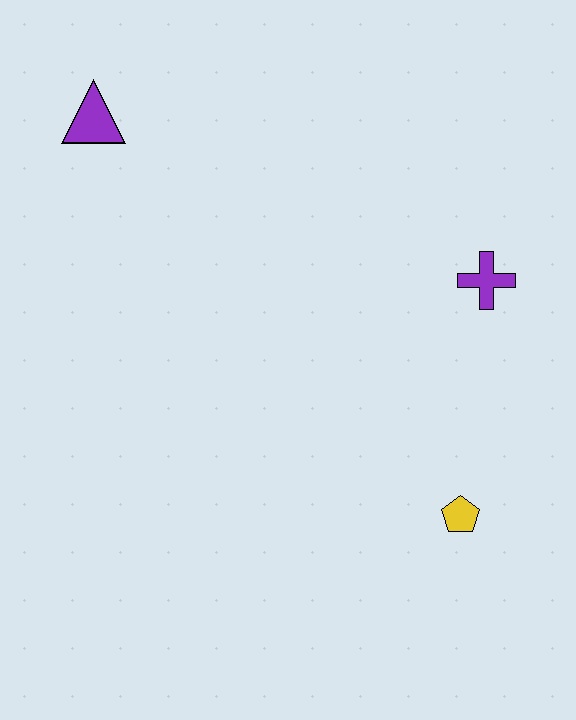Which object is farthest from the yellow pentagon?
The purple triangle is farthest from the yellow pentagon.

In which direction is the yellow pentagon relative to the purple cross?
The yellow pentagon is below the purple cross.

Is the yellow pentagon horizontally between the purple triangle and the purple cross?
Yes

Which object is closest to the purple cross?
The yellow pentagon is closest to the purple cross.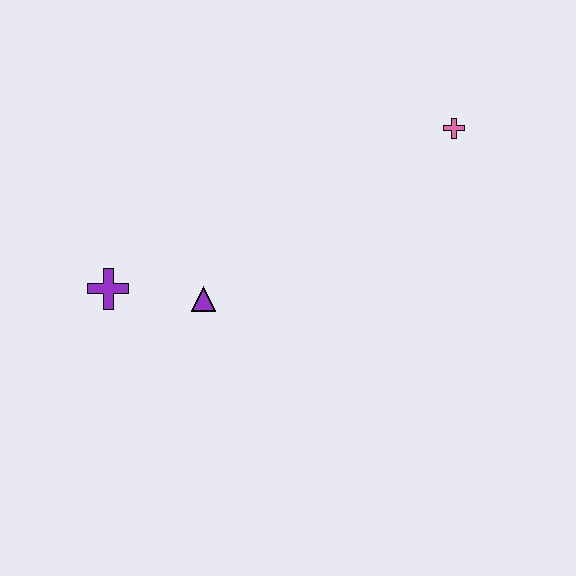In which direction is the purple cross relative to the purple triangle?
The purple cross is to the left of the purple triangle.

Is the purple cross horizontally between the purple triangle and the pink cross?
No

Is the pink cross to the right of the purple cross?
Yes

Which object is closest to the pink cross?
The purple triangle is closest to the pink cross.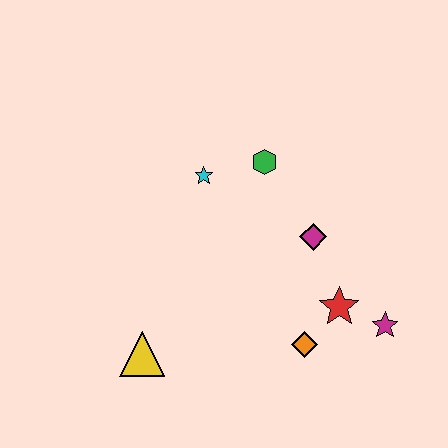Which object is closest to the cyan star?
The green hexagon is closest to the cyan star.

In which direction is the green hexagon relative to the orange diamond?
The green hexagon is above the orange diamond.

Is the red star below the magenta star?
No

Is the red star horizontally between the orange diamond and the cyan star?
No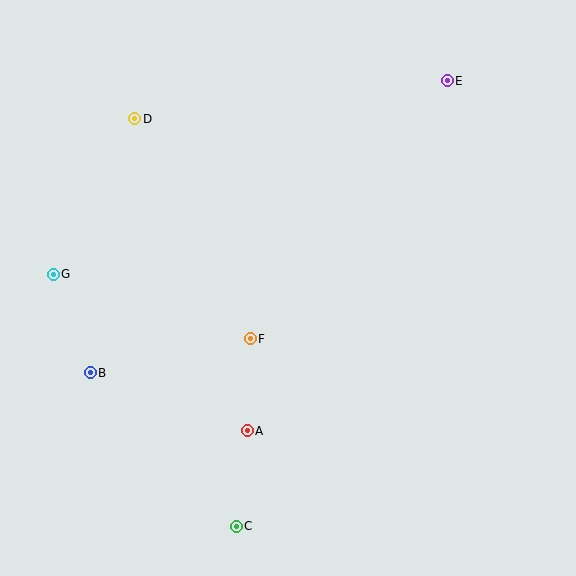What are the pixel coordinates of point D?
Point D is at (135, 119).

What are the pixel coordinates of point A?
Point A is at (247, 431).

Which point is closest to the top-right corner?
Point E is closest to the top-right corner.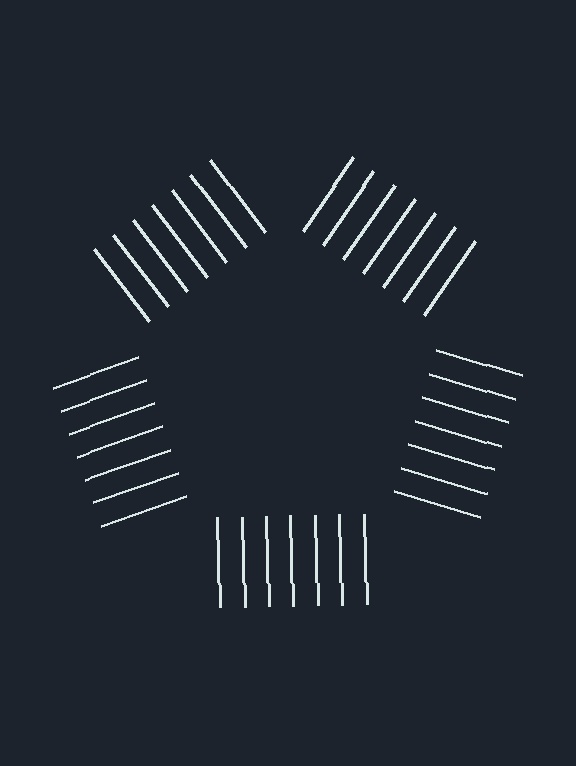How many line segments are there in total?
35 — 7 along each of the 5 edges.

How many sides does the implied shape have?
5 sides — the line-ends trace a pentagon.